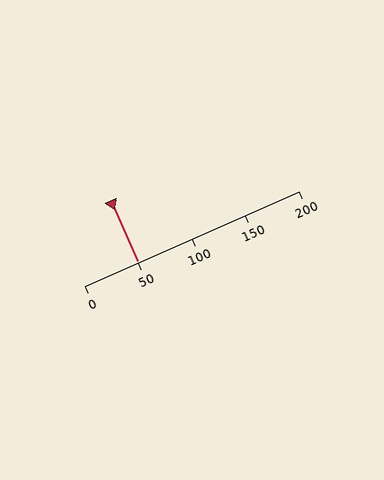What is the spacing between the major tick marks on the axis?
The major ticks are spaced 50 apart.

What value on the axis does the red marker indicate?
The marker indicates approximately 50.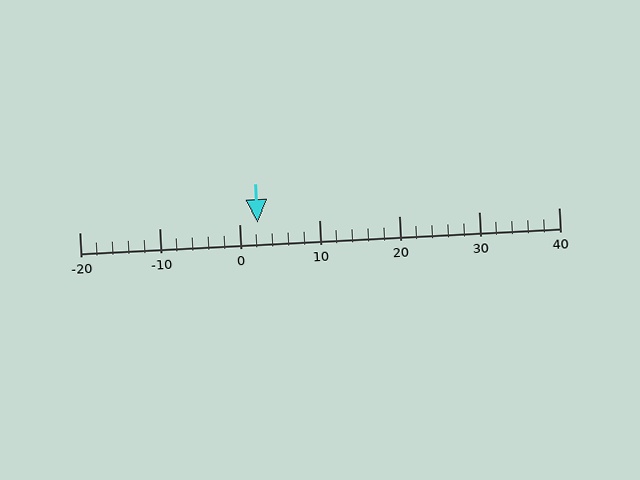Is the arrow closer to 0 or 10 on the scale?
The arrow is closer to 0.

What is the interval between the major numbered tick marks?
The major tick marks are spaced 10 units apart.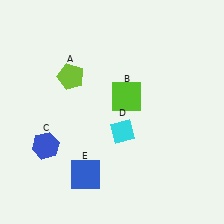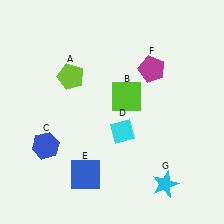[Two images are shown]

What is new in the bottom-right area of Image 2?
A cyan star (G) was added in the bottom-right area of Image 2.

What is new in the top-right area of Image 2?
A magenta pentagon (F) was added in the top-right area of Image 2.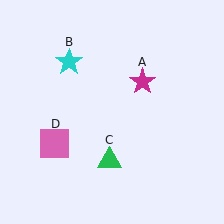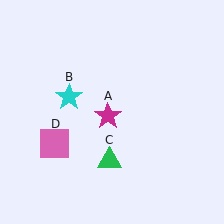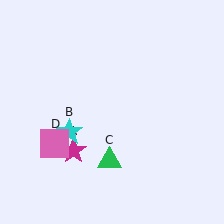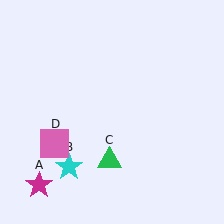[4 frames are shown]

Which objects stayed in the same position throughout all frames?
Green triangle (object C) and pink square (object D) remained stationary.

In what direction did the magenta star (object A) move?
The magenta star (object A) moved down and to the left.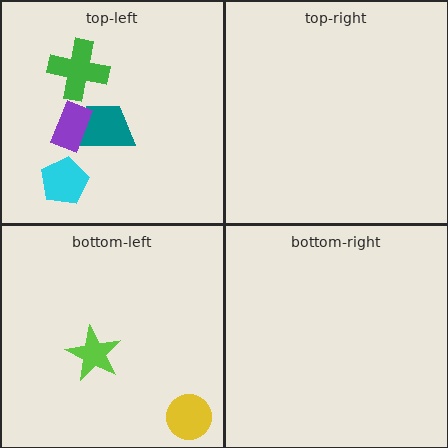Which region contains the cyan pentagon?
The top-left region.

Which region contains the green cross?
The top-left region.